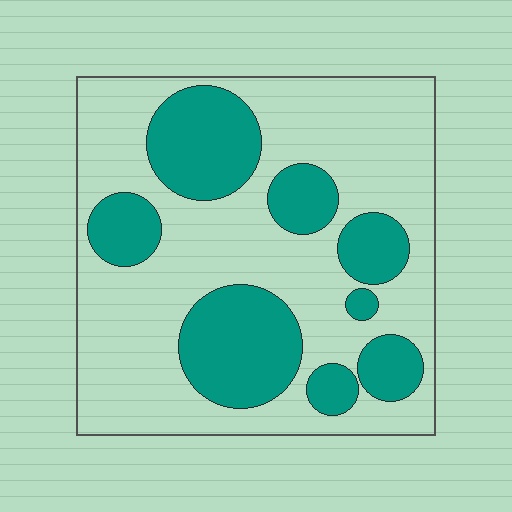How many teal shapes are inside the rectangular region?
8.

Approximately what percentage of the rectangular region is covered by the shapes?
Approximately 30%.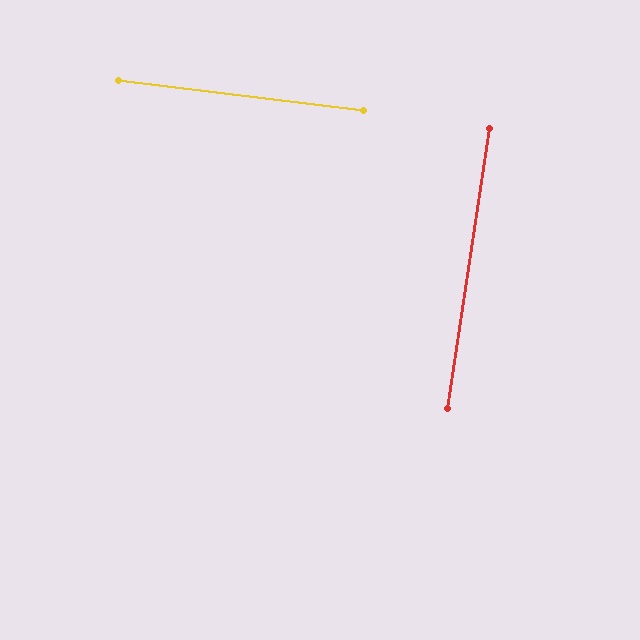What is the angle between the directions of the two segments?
Approximately 89 degrees.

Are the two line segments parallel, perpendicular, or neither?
Perpendicular — they meet at approximately 89°.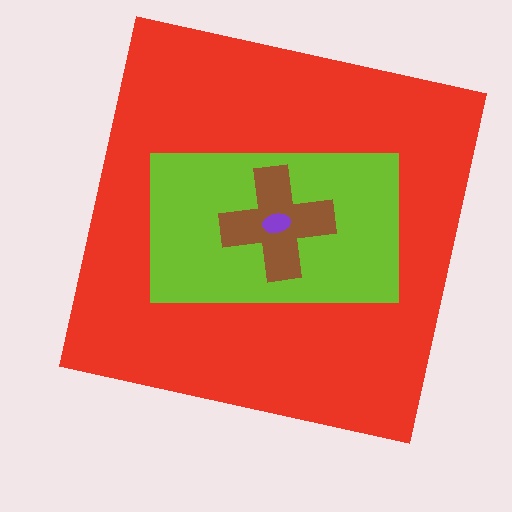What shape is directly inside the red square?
The lime rectangle.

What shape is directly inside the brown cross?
The purple ellipse.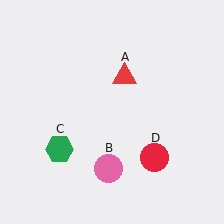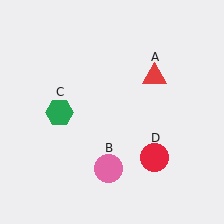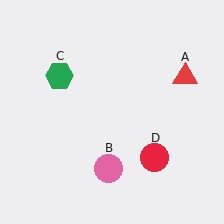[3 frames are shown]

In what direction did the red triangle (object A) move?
The red triangle (object A) moved right.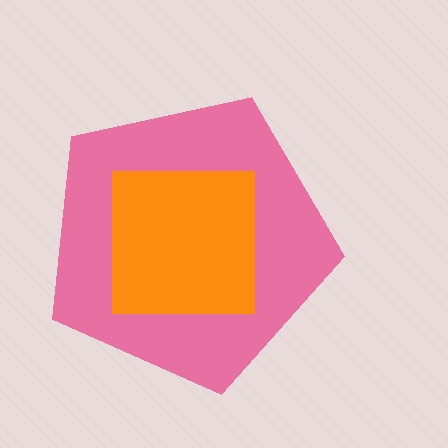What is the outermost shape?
The pink pentagon.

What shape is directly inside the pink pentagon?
The orange square.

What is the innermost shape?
The orange square.